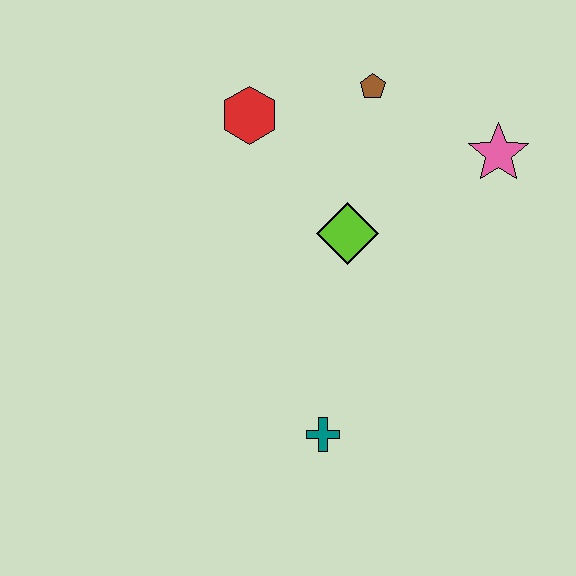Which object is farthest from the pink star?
The teal cross is farthest from the pink star.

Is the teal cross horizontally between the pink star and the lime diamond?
No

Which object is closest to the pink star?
The brown pentagon is closest to the pink star.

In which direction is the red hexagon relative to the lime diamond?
The red hexagon is above the lime diamond.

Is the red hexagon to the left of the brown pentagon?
Yes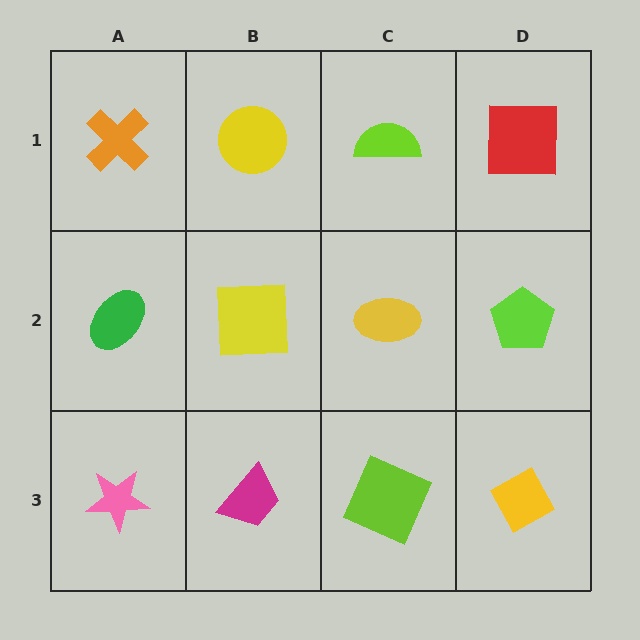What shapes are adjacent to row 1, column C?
A yellow ellipse (row 2, column C), a yellow circle (row 1, column B), a red square (row 1, column D).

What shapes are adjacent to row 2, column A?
An orange cross (row 1, column A), a pink star (row 3, column A), a yellow square (row 2, column B).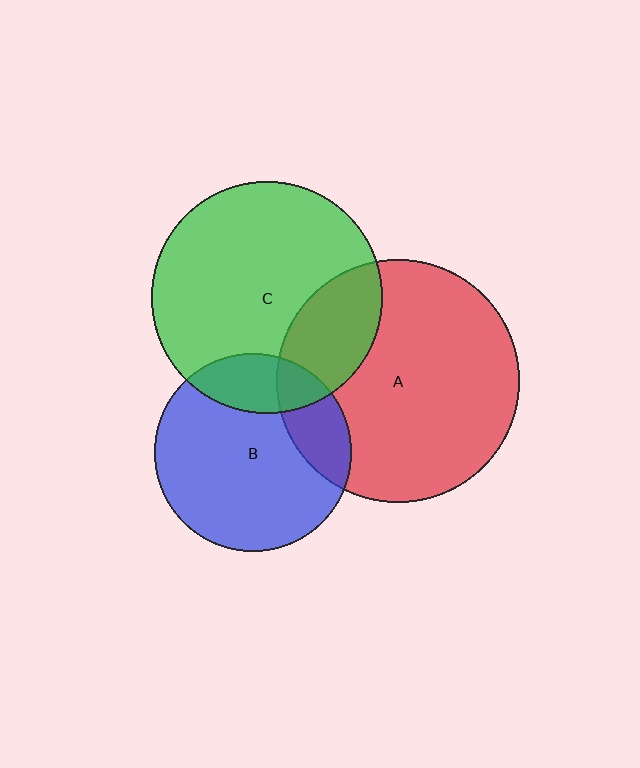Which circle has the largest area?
Circle A (red).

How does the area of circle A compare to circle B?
Approximately 1.5 times.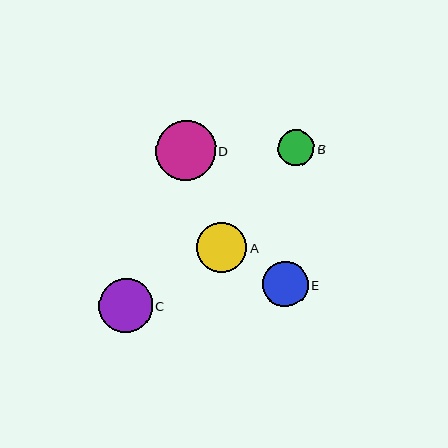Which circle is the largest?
Circle D is the largest with a size of approximately 60 pixels.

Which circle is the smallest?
Circle B is the smallest with a size of approximately 36 pixels.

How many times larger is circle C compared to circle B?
Circle C is approximately 1.5 times the size of circle B.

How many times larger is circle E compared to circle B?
Circle E is approximately 1.2 times the size of circle B.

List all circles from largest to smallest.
From largest to smallest: D, C, A, E, B.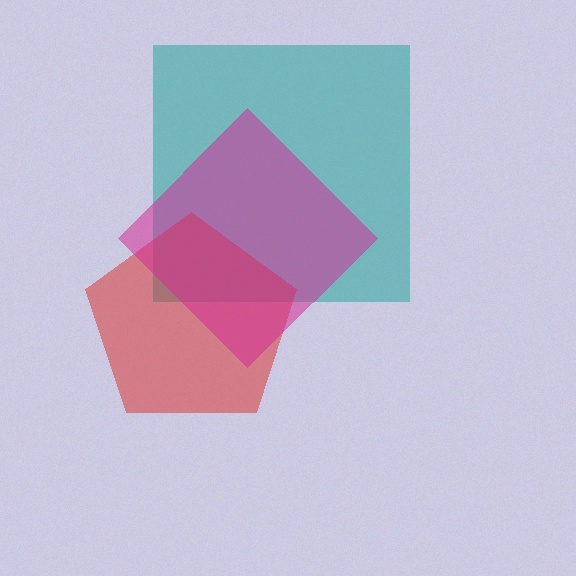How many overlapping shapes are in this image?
There are 3 overlapping shapes in the image.